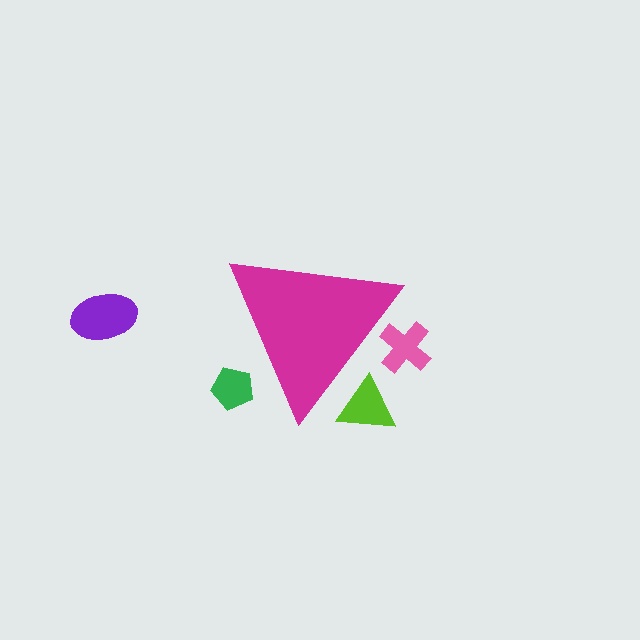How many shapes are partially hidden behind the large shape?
3 shapes are partially hidden.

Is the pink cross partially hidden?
Yes, the pink cross is partially hidden behind the magenta triangle.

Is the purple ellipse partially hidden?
No, the purple ellipse is fully visible.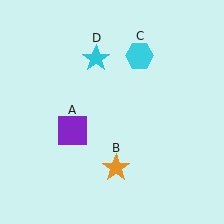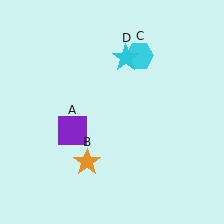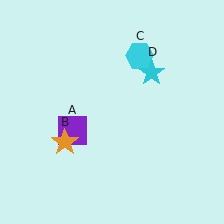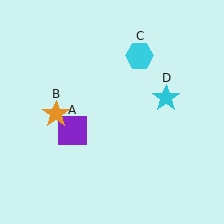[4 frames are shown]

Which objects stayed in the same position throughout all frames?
Purple square (object A) and cyan hexagon (object C) remained stationary.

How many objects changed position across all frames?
2 objects changed position: orange star (object B), cyan star (object D).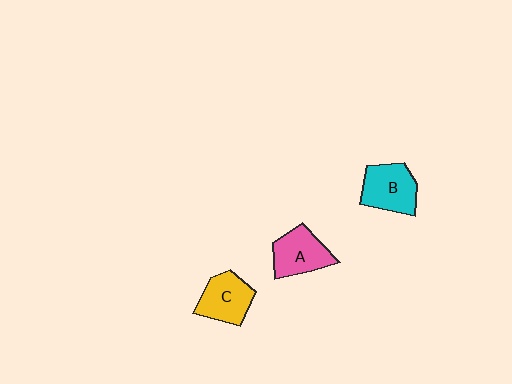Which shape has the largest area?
Shape B (cyan).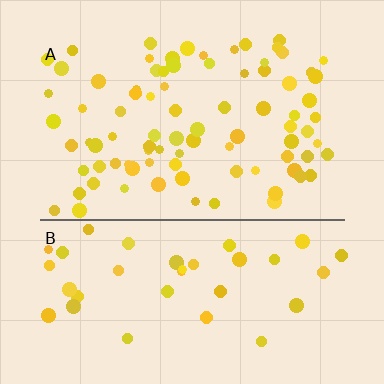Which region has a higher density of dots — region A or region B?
A (the top).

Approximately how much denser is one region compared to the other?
Approximately 2.2× — region A over region B.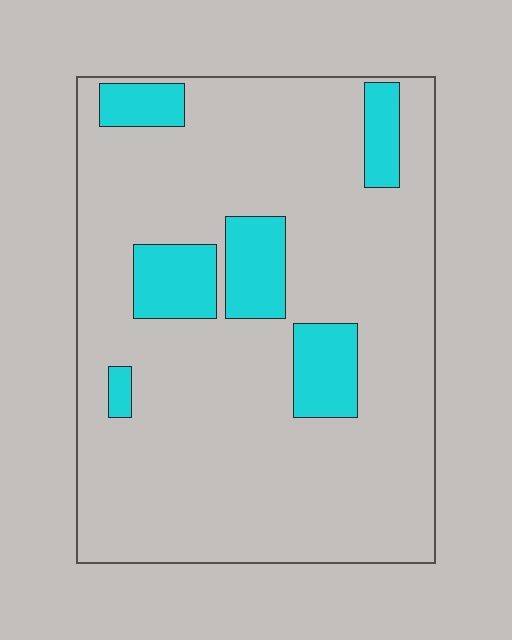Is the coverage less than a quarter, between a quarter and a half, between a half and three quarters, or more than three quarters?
Less than a quarter.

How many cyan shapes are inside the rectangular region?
6.